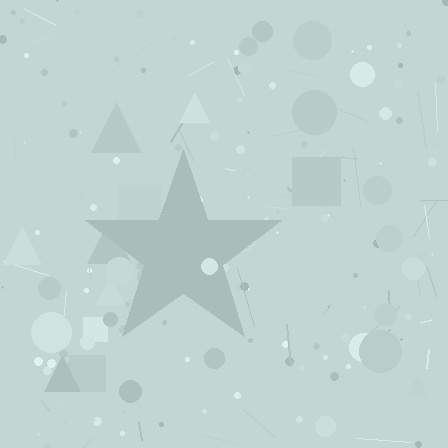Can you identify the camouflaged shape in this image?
The camouflaged shape is a star.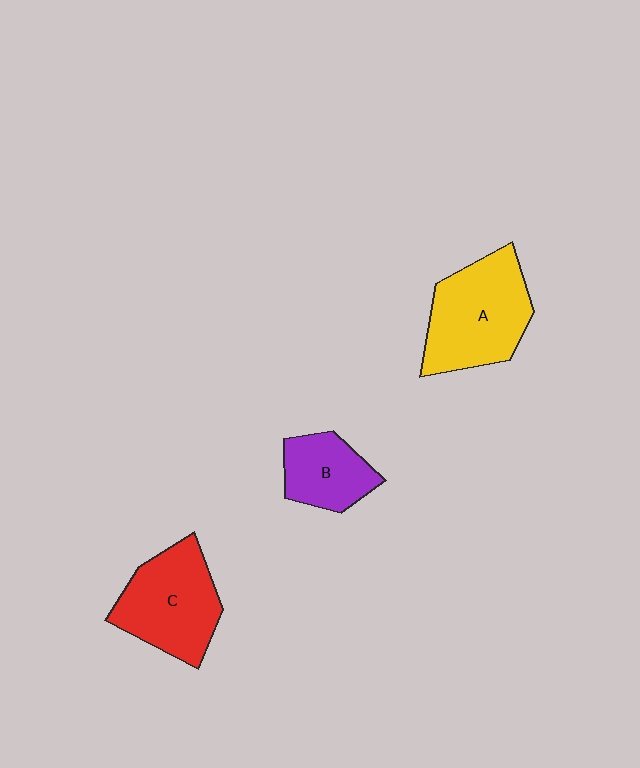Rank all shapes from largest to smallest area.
From largest to smallest: A (yellow), C (red), B (purple).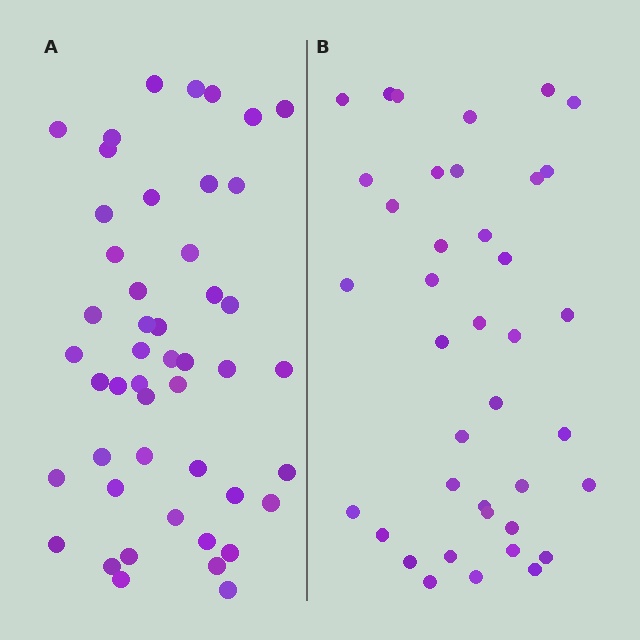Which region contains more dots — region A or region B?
Region A (the left region) has more dots.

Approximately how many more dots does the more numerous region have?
Region A has roughly 8 or so more dots than region B.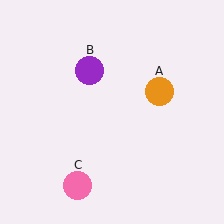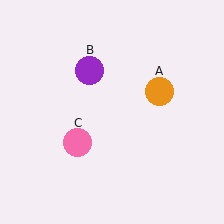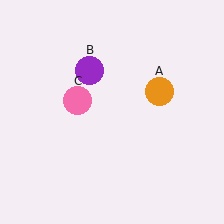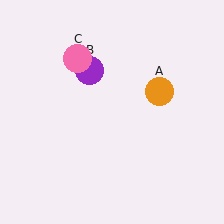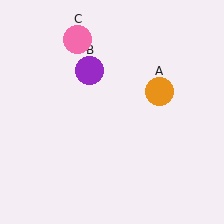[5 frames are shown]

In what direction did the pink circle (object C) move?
The pink circle (object C) moved up.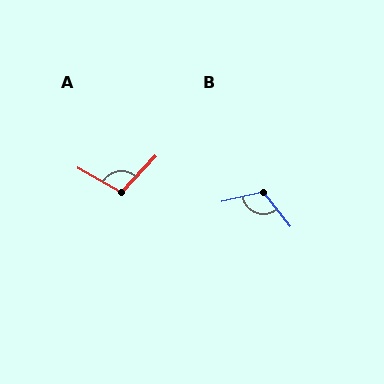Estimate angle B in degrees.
Approximately 116 degrees.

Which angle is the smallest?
A, at approximately 103 degrees.